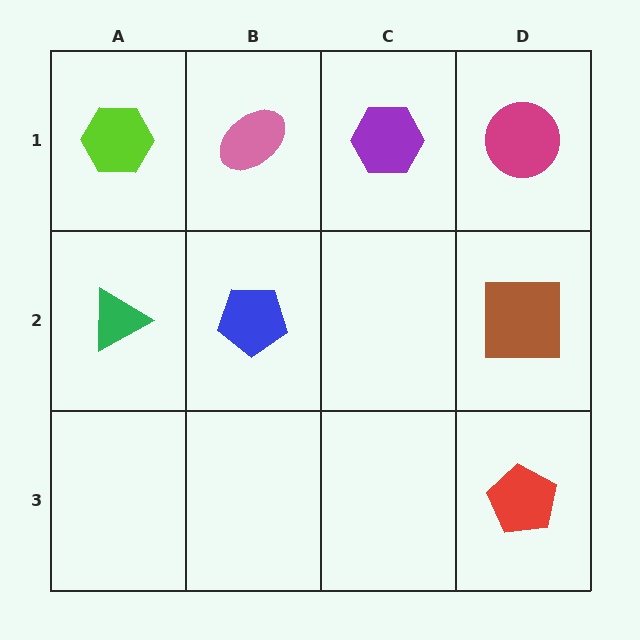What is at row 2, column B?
A blue pentagon.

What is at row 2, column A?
A green triangle.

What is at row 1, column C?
A purple hexagon.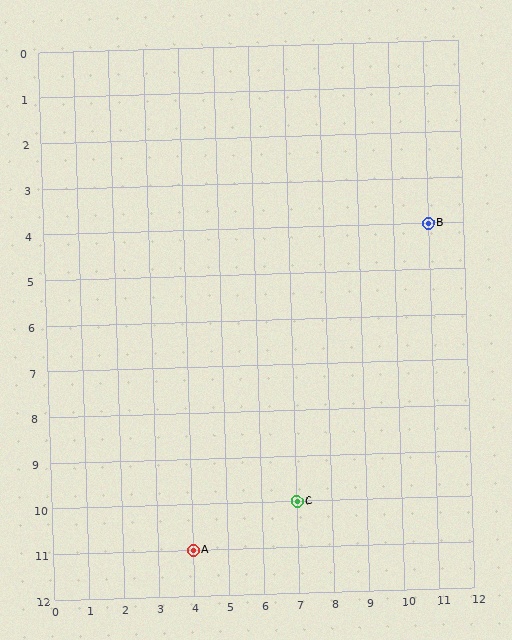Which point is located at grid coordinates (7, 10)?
Point C is at (7, 10).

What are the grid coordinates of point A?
Point A is at grid coordinates (4, 11).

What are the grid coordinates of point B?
Point B is at grid coordinates (11, 4).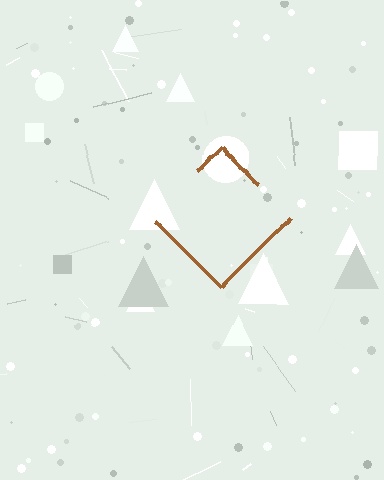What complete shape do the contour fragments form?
The contour fragments form a diamond.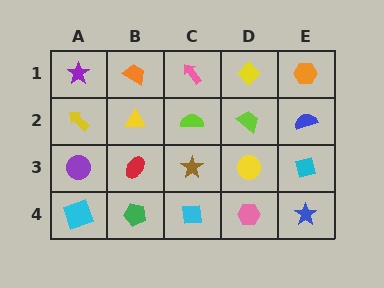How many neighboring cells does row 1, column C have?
3.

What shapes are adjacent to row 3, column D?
A lime trapezoid (row 2, column D), a pink hexagon (row 4, column D), a brown star (row 3, column C), a cyan square (row 3, column E).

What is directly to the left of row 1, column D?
A pink arrow.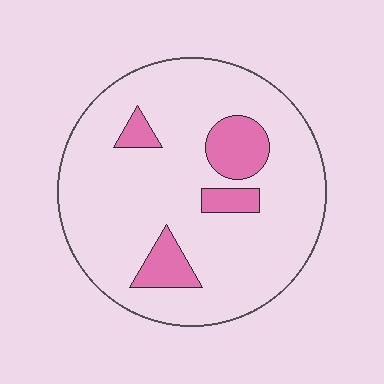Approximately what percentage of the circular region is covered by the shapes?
Approximately 15%.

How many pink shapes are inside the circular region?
4.